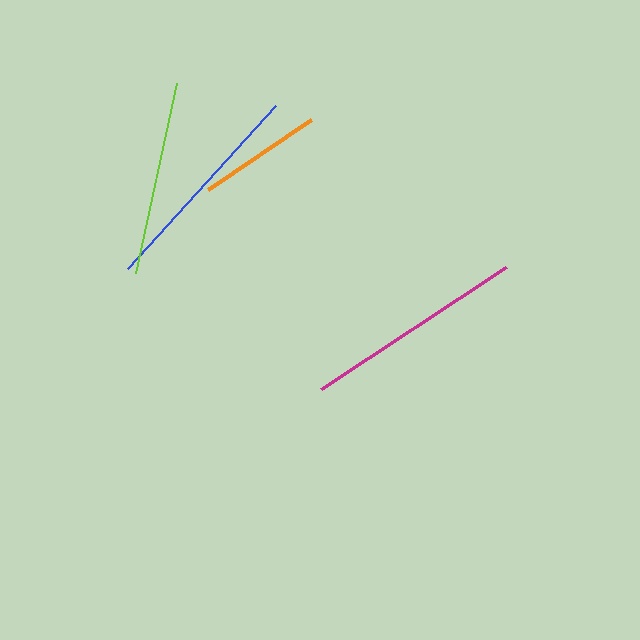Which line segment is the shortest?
The orange line is the shortest at approximately 124 pixels.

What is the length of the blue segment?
The blue segment is approximately 219 pixels long.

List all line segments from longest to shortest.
From longest to shortest: magenta, blue, lime, orange.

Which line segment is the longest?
The magenta line is the longest at approximately 221 pixels.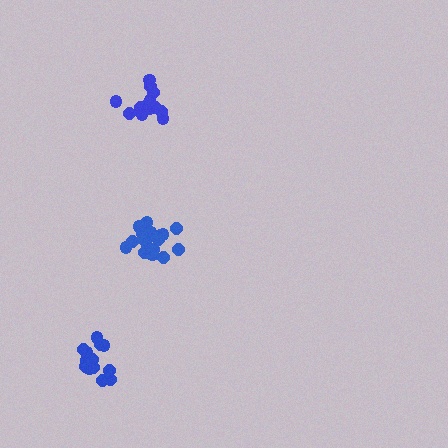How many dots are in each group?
Group 1: 15 dots, Group 2: 21 dots, Group 3: 16 dots (52 total).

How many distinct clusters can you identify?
There are 3 distinct clusters.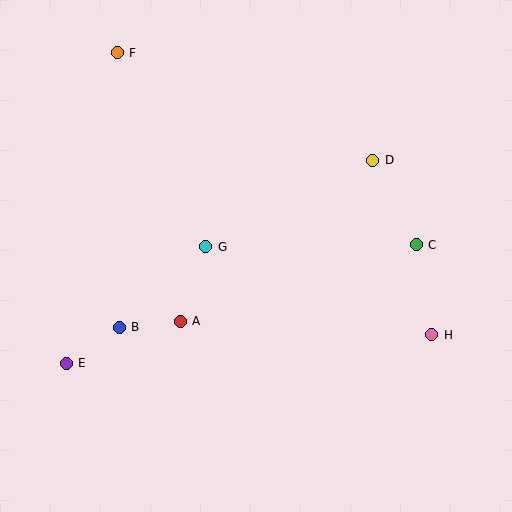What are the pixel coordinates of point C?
Point C is at (416, 245).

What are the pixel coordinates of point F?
Point F is at (117, 53).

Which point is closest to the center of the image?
Point G at (206, 247) is closest to the center.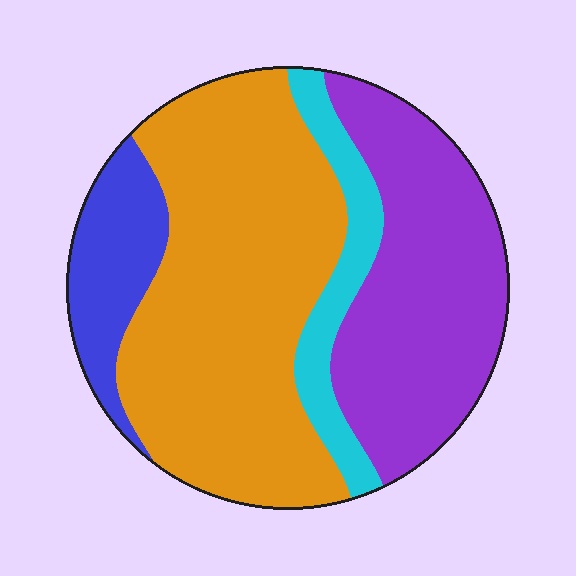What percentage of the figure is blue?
Blue takes up about one eighth (1/8) of the figure.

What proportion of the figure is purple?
Purple takes up about one third (1/3) of the figure.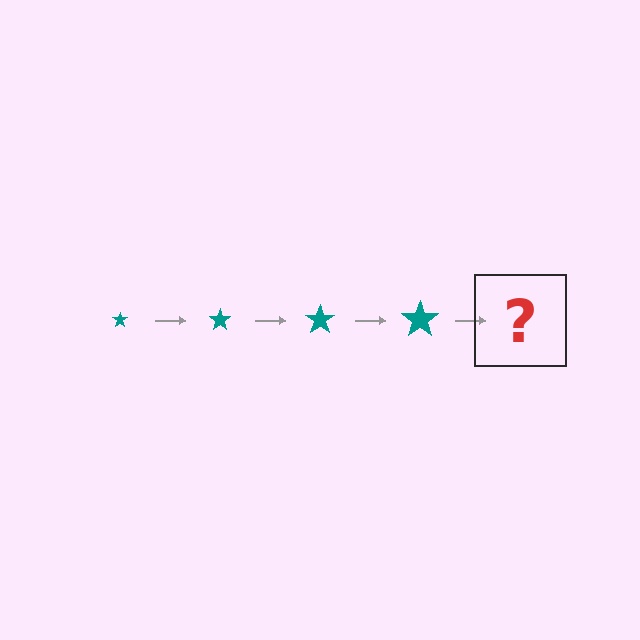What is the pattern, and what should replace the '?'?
The pattern is that the star gets progressively larger each step. The '?' should be a teal star, larger than the previous one.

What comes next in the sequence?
The next element should be a teal star, larger than the previous one.